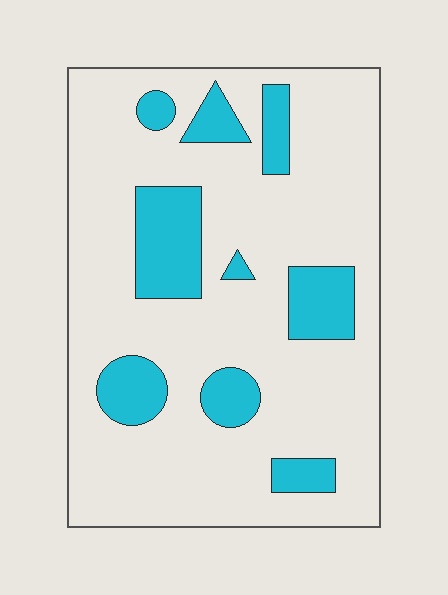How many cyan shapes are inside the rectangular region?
9.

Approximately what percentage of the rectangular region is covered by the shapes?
Approximately 20%.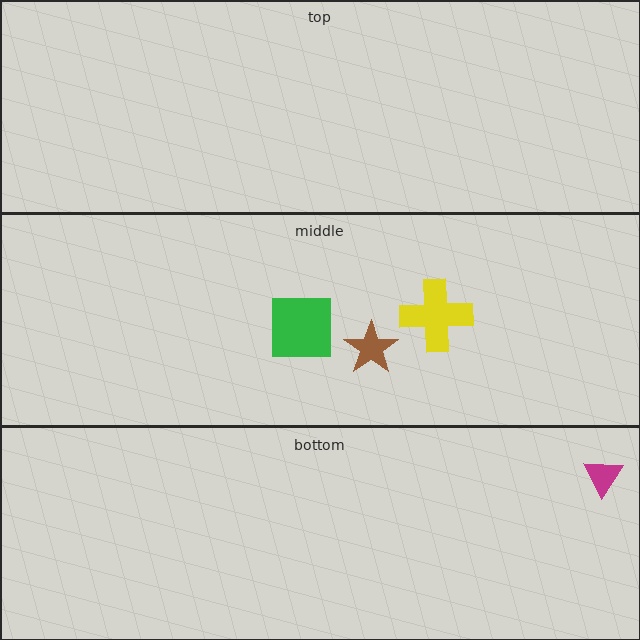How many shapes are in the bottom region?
1.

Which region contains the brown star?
The middle region.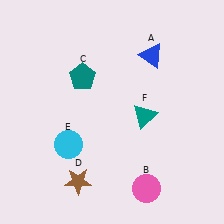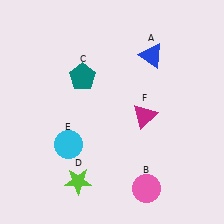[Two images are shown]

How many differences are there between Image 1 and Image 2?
There are 2 differences between the two images.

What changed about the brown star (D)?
In Image 1, D is brown. In Image 2, it changed to lime.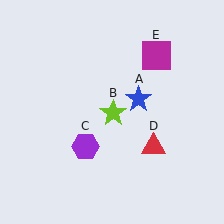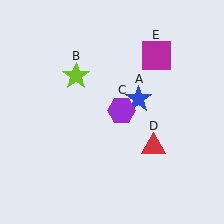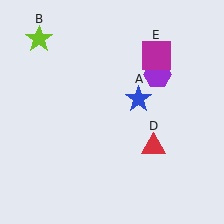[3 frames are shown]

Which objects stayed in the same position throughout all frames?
Blue star (object A) and red triangle (object D) and magenta square (object E) remained stationary.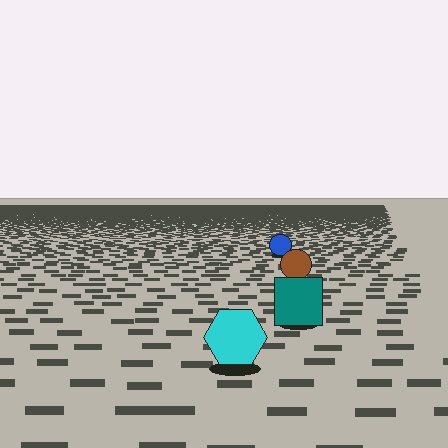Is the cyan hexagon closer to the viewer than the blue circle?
Yes. The cyan hexagon is closer — you can tell from the texture gradient: the ground texture is coarser near it.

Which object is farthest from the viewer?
The blue circle is farthest from the viewer. It appears smaller and the ground texture around it is denser.